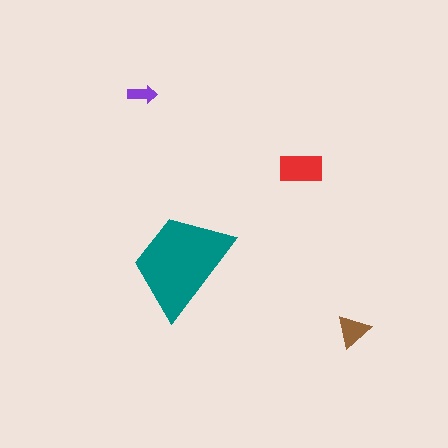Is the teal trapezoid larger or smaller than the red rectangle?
Larger.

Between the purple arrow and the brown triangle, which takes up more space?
The brown triangle.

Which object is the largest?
The teal trapezoid.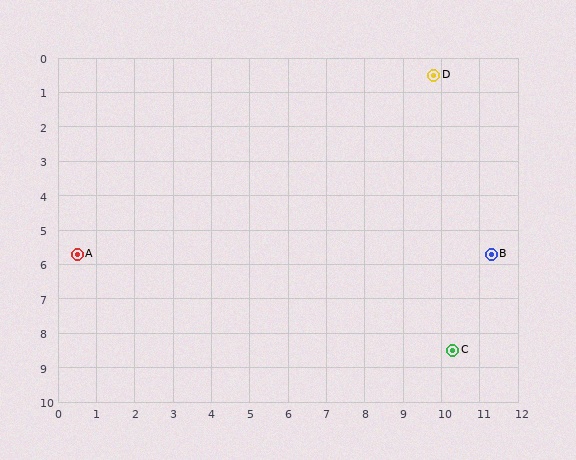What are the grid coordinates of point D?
Point D is at approximately (9.8, 0.5).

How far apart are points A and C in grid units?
Points A and C are about 10.2 grid units apart.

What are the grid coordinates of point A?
Point A is at approximately (0.5, 5.7).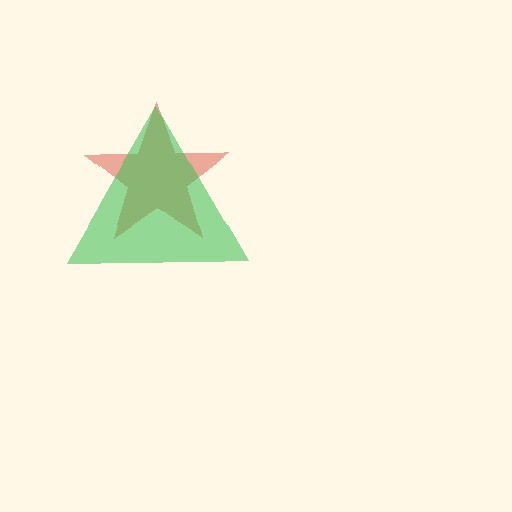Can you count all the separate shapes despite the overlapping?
Yes, there are 2 separate shapes.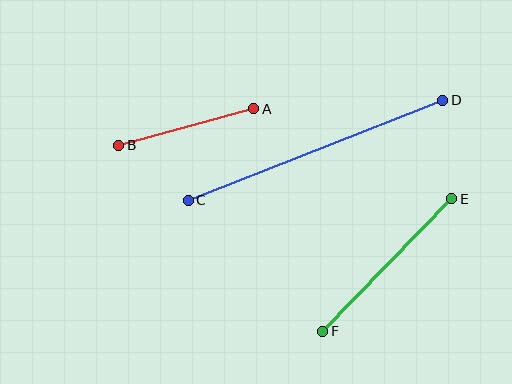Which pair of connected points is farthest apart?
Points C and D are farthest apart.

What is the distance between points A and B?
The distance is approximately 140 pixels.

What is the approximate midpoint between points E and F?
The midpoint is at approximately (387, 265) pixels.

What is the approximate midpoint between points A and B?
The midpoint is at approximately (186, 127) pixels.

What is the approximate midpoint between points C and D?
The midpoint is at approximately (316, 150) pixels.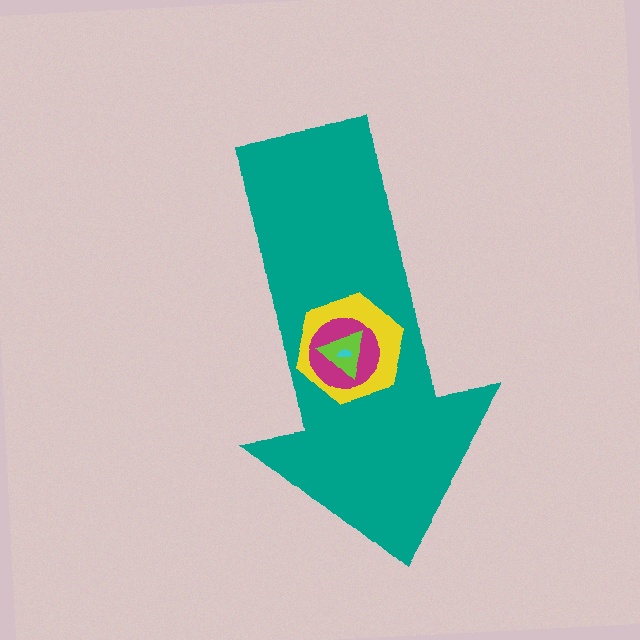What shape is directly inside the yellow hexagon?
The magenta circle.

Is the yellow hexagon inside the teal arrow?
Yes.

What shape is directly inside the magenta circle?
The lime triangle.